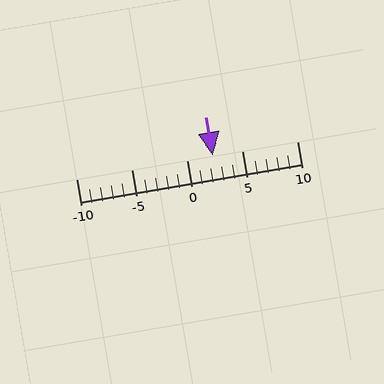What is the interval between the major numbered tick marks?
The major tick marks are spaced 5 units apart.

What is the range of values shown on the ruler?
The ruler shows values from -10 to 10.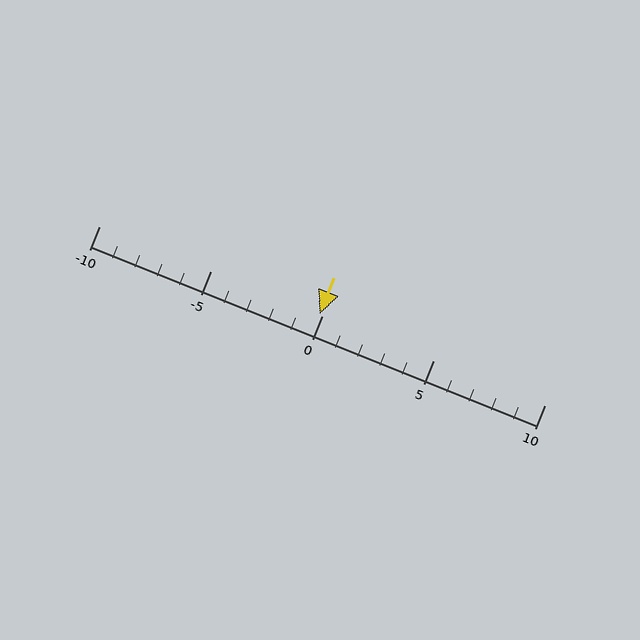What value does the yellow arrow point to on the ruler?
The yellow arrow points to approximately 0.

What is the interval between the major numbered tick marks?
The major tick marks are spaced 5 units apart.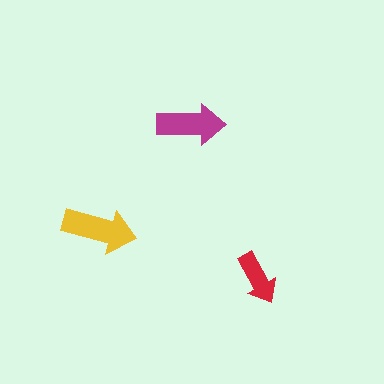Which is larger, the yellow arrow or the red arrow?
The yellow one.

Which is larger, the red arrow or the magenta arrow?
The magenta one.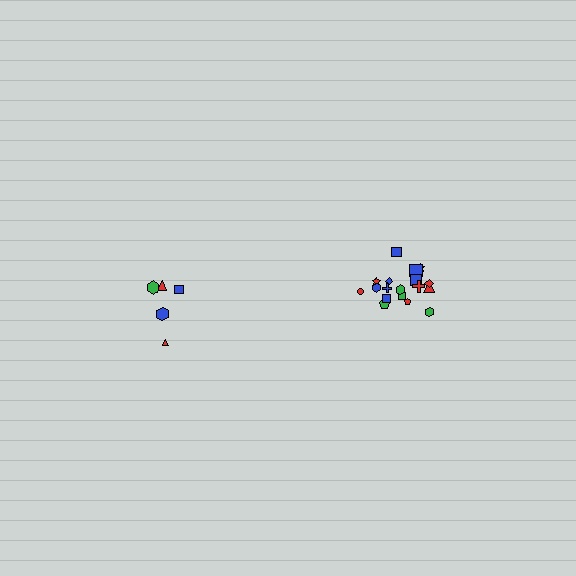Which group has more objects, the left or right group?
The right group.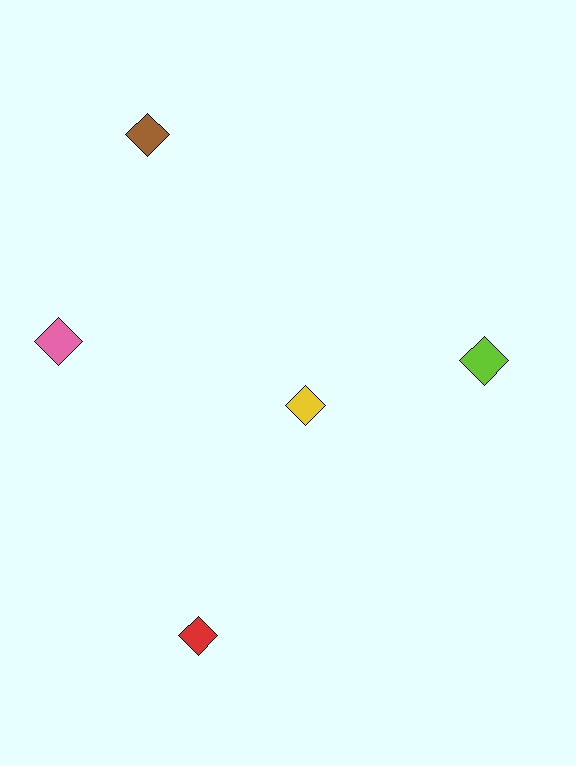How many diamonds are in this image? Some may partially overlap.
There are 5 diamonds.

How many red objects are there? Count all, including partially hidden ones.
There is 1 red object.